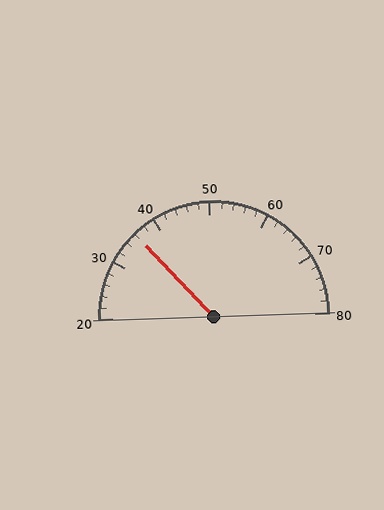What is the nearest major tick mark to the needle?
The nearest major tick mark is 40.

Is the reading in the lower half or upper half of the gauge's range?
The reading is in the lower half of the range (20 to 80).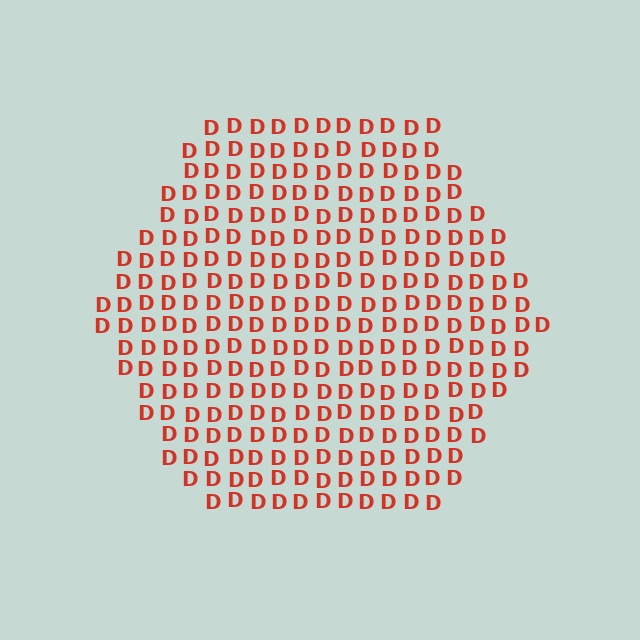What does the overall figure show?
The overall figure shows a hexagon.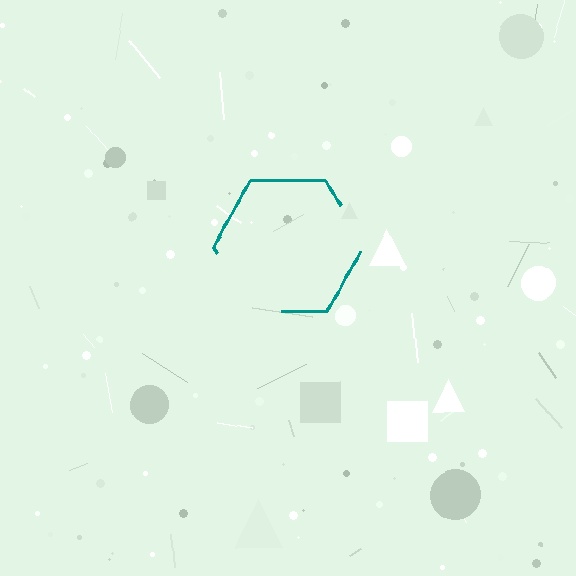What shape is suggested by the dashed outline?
The dashed outline suggests a hexagon.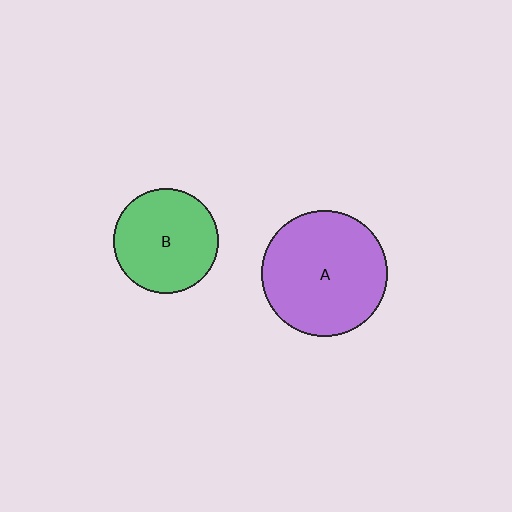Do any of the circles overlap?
No, none of the circles overlap.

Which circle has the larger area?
Circle A (purple).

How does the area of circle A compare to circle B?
Approximately 1.4 times.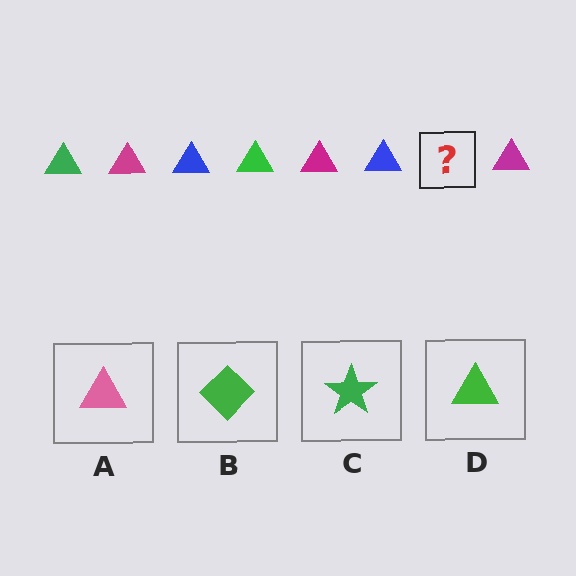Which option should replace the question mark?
Option D.